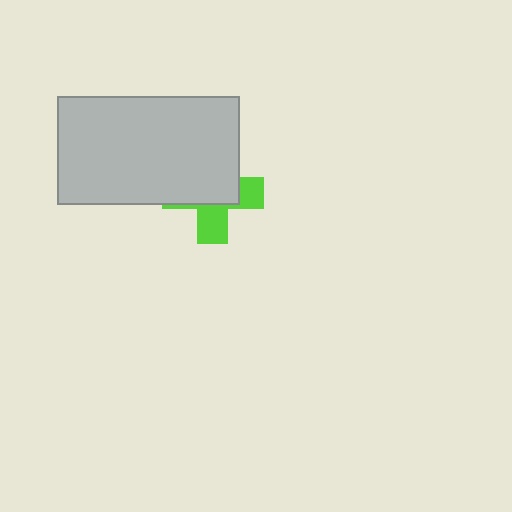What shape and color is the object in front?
The object in front is a light gray rectangle.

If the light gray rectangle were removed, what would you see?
You would see the complete lime cross.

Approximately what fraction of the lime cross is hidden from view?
Roughly 61% of the lime cross is hidden behind the light gray rectangle.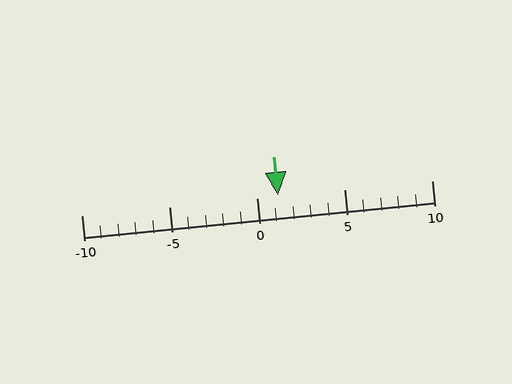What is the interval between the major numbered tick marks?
The major tick marks are spaced 5 units apart.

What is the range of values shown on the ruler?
The ruler shows values from -10 to 10.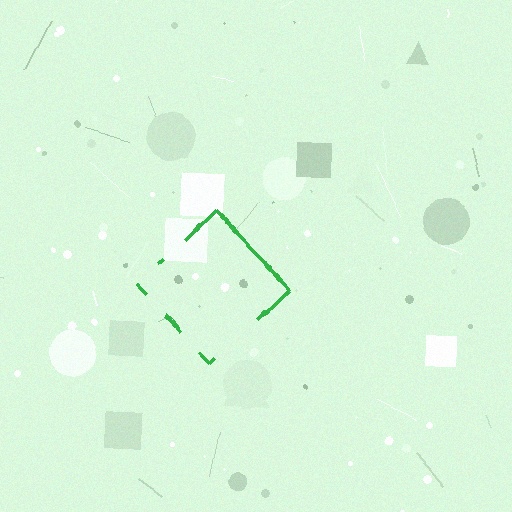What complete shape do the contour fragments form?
The contour fragments form a diamond.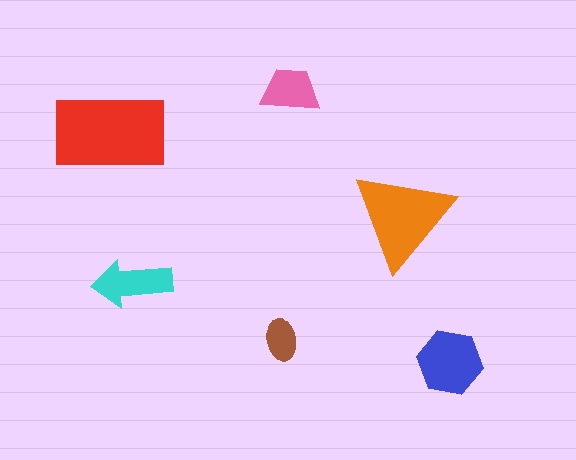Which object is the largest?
The red rectangle.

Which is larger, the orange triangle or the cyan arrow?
The orange triangle.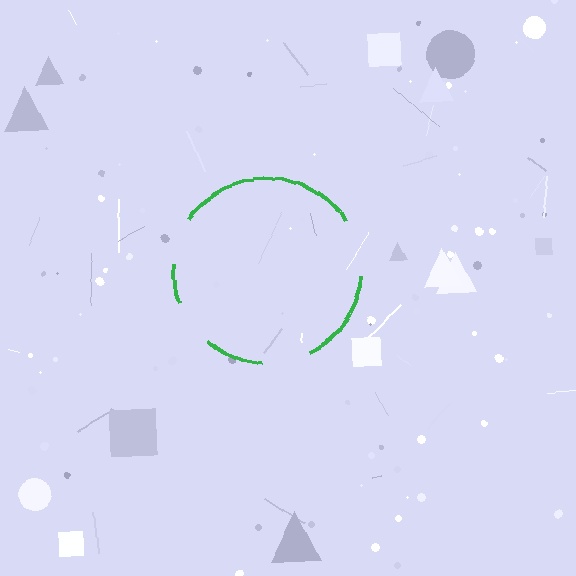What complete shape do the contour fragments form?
The contour fragments form a circle.